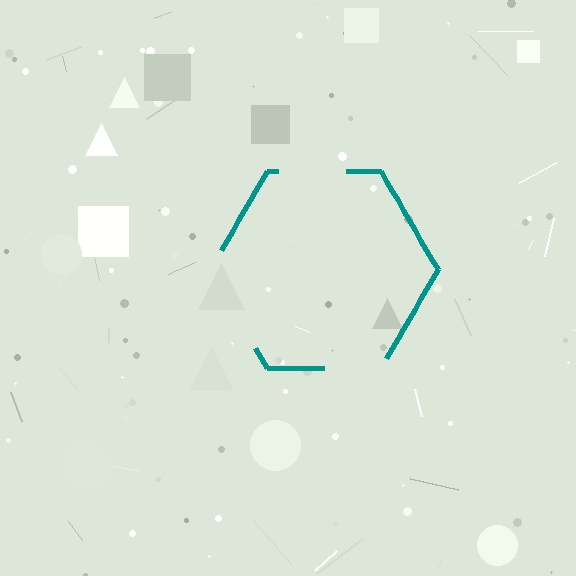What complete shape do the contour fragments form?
The contour fragments form a hexagon.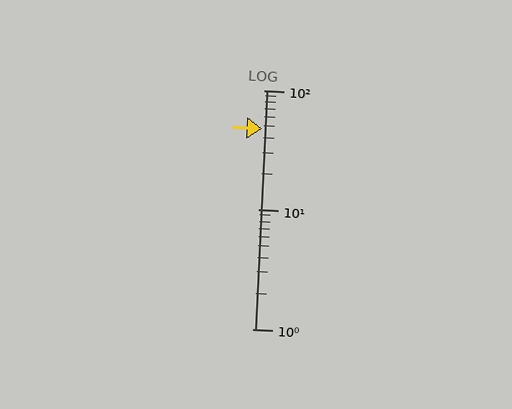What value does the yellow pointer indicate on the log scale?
The pointer indicates approximately 48.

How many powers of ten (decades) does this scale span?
The scale spans 2 decades, from 1 to 100.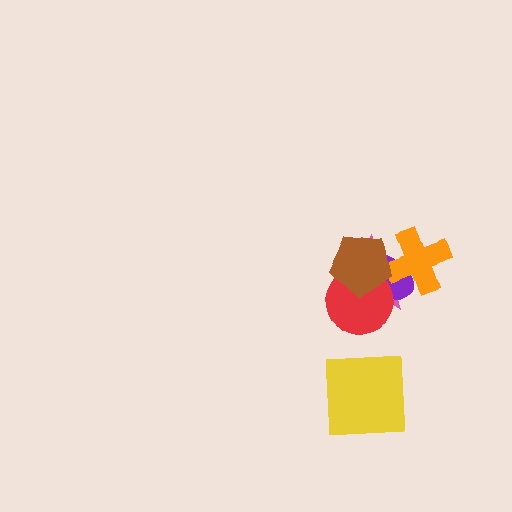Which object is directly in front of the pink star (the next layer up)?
The purple ellipse is directly in front of the pink star.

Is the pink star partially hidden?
Yes, it is partially covered by another shape.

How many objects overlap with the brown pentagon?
4 objects overlap with the brown pentagon.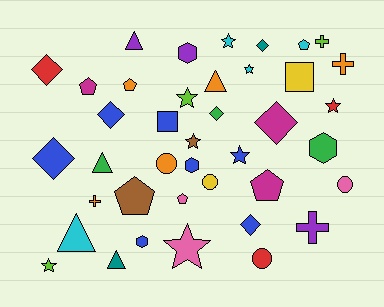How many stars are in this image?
There are 8 stars.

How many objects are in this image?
There are 40 objects.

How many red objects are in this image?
There are 3 red objects.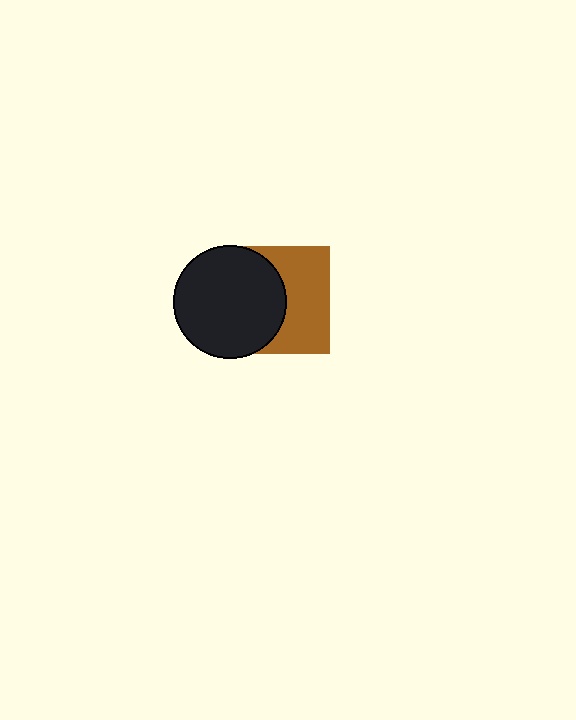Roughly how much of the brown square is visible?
About half of it is visible (roughly 49%).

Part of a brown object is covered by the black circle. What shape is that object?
It is a square.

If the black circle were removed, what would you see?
You would see the complete brown square.